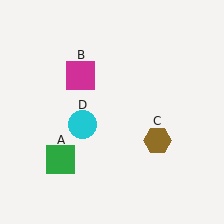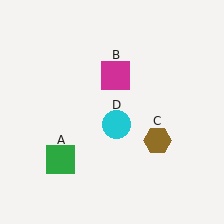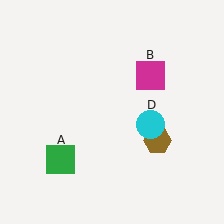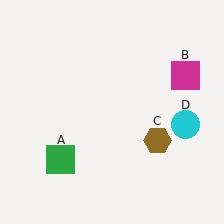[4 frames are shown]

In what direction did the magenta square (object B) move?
The magenta square (object B) moved right.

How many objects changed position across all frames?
2 objects changed position: magenta square (object B), cyan circle (object D).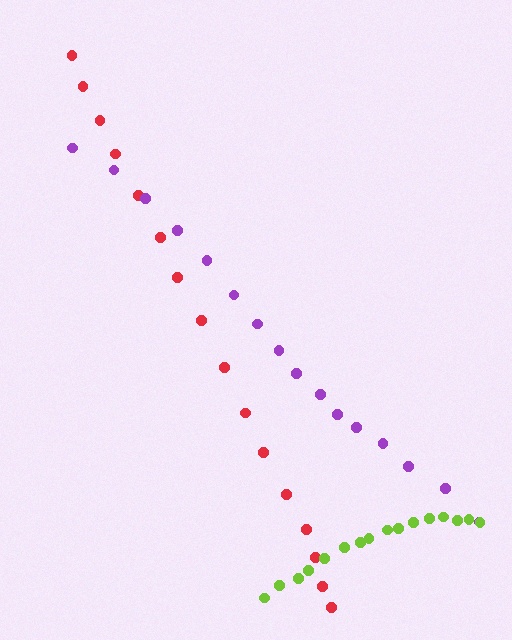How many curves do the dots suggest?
There are 3 distinct paths.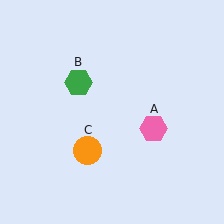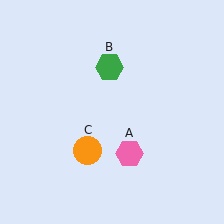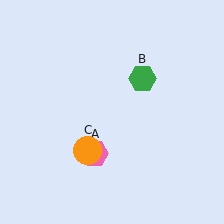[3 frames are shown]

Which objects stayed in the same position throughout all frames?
Orange circle (object C) remained stationary.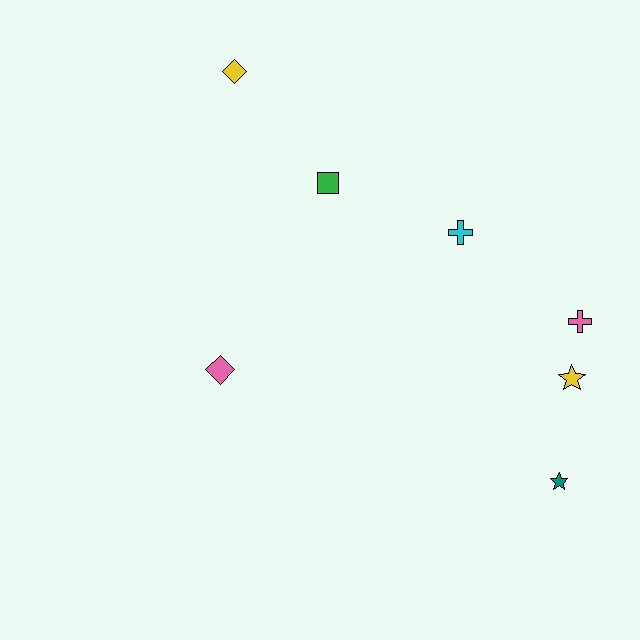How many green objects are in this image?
There is 1 green object.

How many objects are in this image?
There are 7 objects.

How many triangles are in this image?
There are no triangles.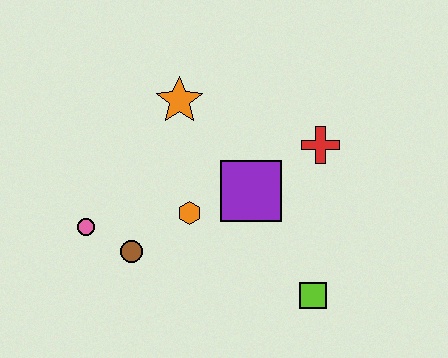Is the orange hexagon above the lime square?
Yes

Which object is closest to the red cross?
The purple square is closest to the red cross.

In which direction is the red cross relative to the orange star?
The red cross is to the right of the orange star.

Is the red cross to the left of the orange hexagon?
No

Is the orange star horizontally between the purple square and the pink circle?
Yes